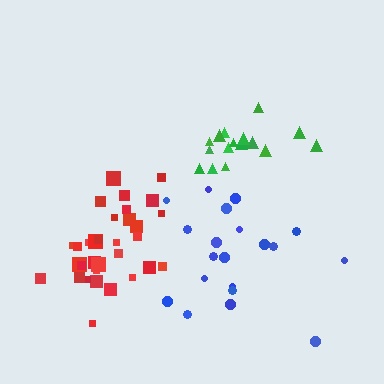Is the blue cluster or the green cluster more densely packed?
Green.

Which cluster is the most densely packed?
Red.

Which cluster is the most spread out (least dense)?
Blue.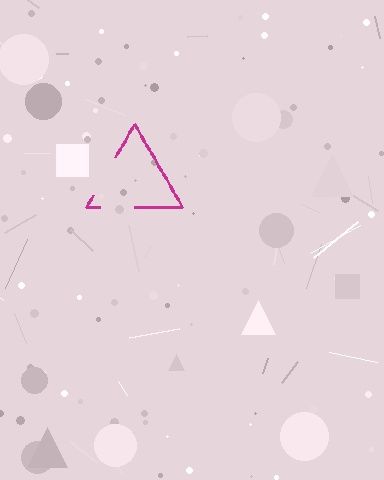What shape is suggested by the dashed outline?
The dashed outline suggests a triangle.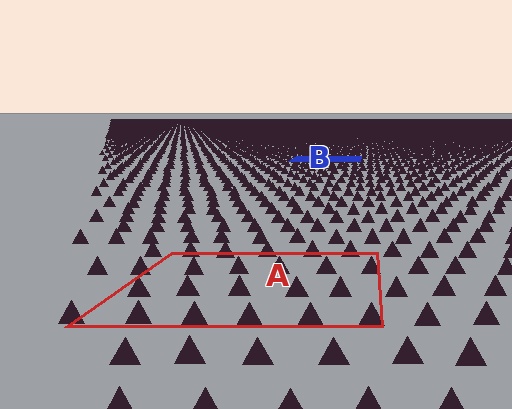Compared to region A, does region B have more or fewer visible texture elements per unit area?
Region B has more texture elements per unit area — they are packed more densely because it is farther away.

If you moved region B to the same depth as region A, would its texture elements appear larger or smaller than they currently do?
They would appear larger. At a closer depth, the same texture elements are projected at a bigger on-screen size.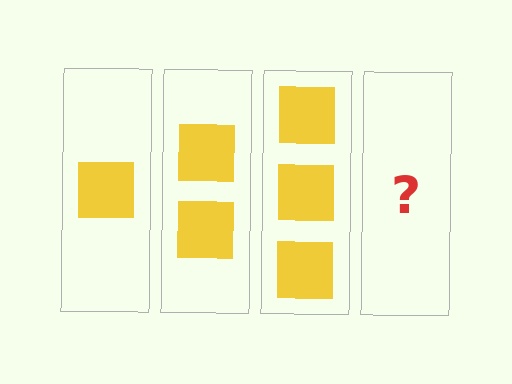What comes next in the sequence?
The next element should be 4 squares.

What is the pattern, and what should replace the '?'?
The pattern is that each step adds one more square. The '?' should be 4 squares.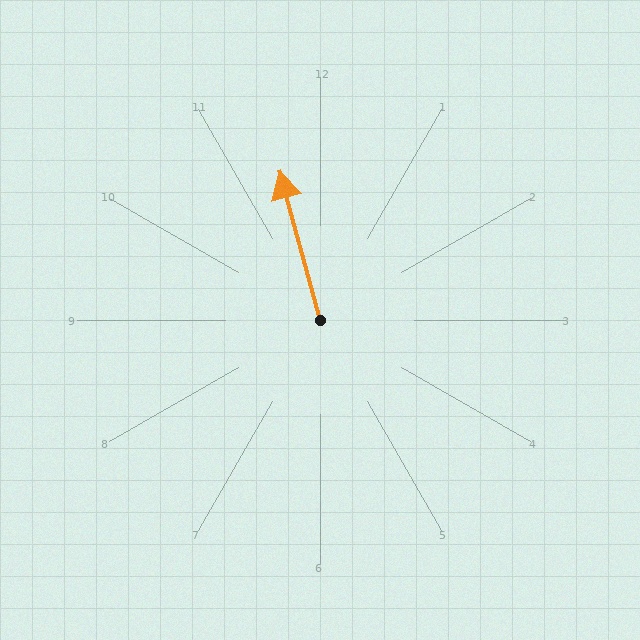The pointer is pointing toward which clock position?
Roughly 11 o'clock.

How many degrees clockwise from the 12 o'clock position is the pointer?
Approximately 345 degrees.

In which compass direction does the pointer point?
North.